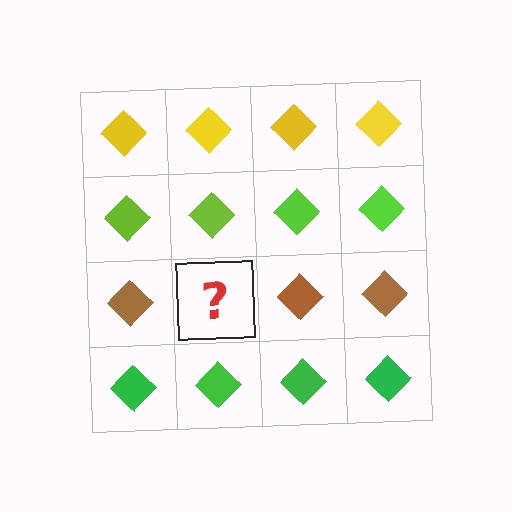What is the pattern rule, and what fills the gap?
The rule is that each row has a consistent color. The gap should be filled with a brown diamond.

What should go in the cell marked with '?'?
The missing cell should contain a brown diamond.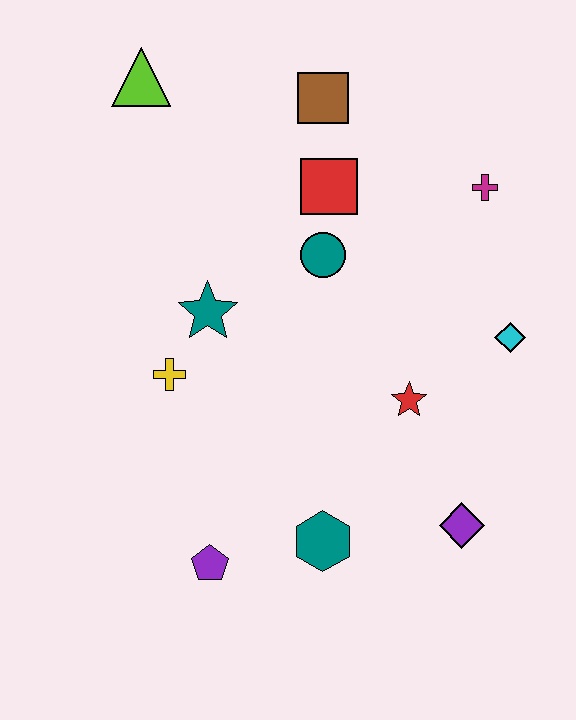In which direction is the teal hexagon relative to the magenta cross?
The teal hexagon is below the magenta cross.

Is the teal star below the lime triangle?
Yes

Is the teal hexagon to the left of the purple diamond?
Yes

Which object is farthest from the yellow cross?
The magenta cross is farthest from the yellow cross.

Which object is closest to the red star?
The cyan diamond is closest to the red star.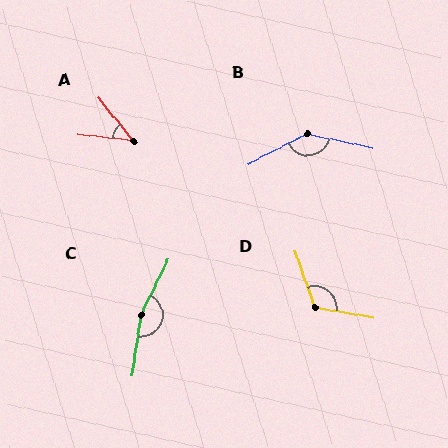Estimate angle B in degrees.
Approximately 140 degrees.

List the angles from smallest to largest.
A (45°), D (119°), B (140°), C (162°).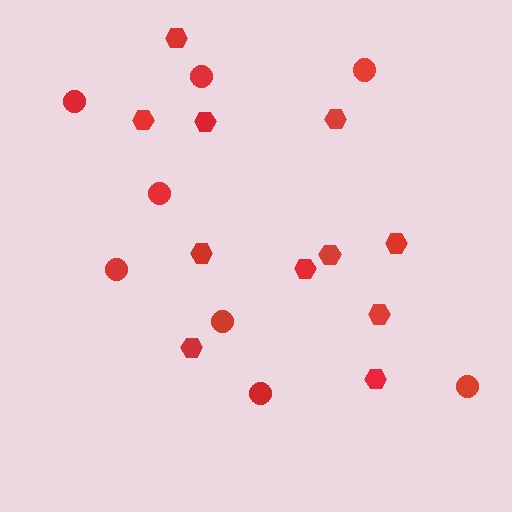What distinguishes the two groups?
There are 2 groups: one group of circles (8) and one group of hexagons (11).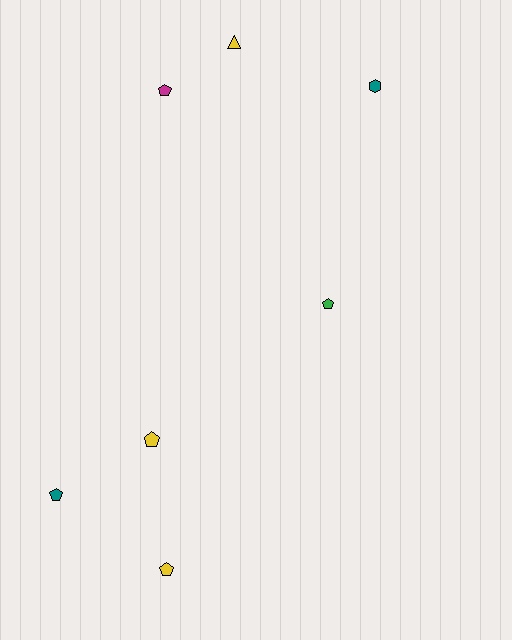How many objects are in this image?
There are 7 objects.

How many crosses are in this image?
There are no crosses.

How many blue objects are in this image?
There are no blue objects.